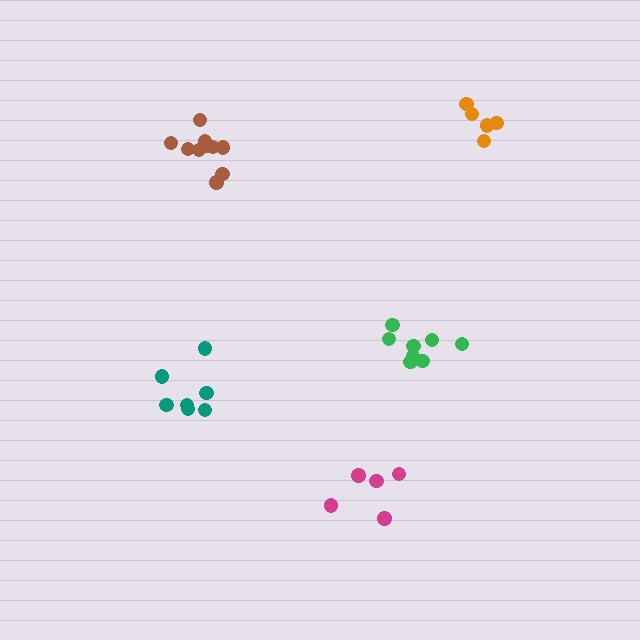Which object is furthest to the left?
The teal cluster is leftmost.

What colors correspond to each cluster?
The clusters are colored: green, magenta, brown, teal, orange.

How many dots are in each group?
Group 1: 8 dots, Group 2: 5 dots, Group 3: 10 dots, Group 4: 7 dots, Group 5: 6 dots (36 total).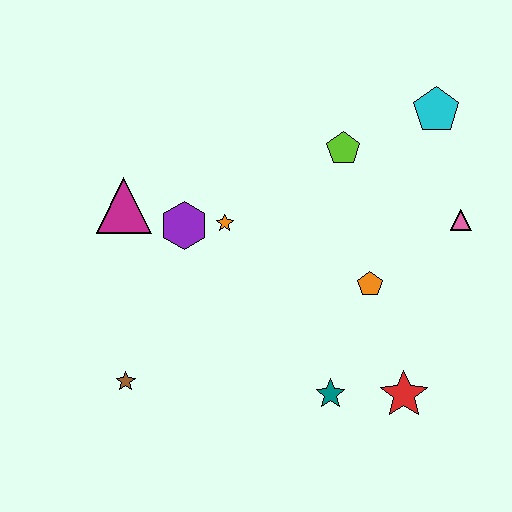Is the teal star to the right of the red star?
No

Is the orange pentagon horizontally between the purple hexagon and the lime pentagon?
No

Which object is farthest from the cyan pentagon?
The brown star is farthest from the cyan pentagon.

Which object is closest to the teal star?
The red star is closest to the teal star.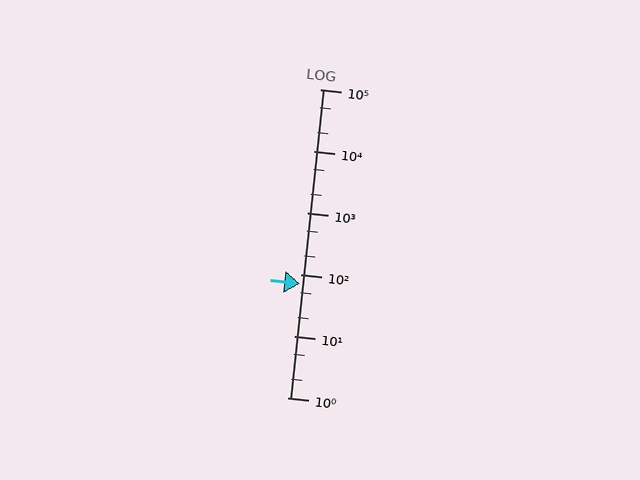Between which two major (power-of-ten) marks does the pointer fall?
The pointer is between 10 and 100.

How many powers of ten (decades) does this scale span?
The scale spans 5 decades, from 1 to 100000.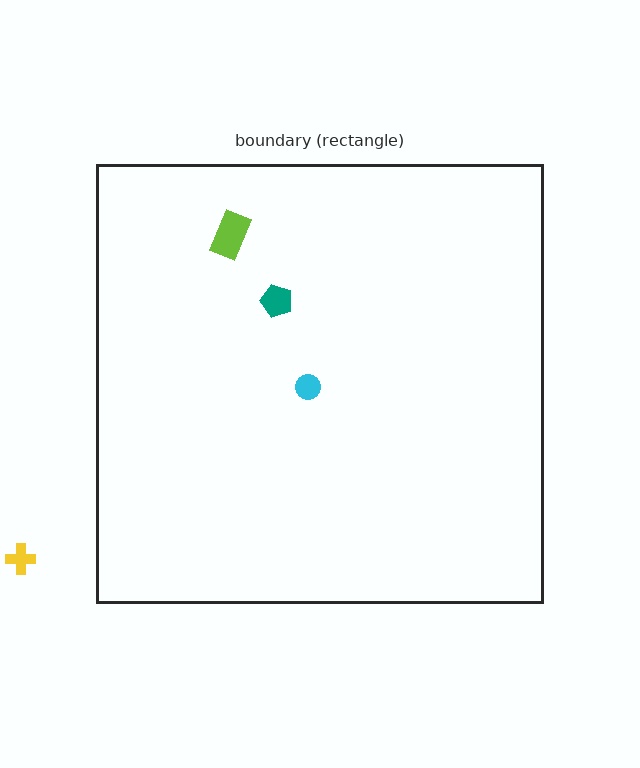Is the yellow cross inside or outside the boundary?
Outside.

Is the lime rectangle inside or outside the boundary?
Inside.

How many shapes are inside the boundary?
3 inside, 1 outside.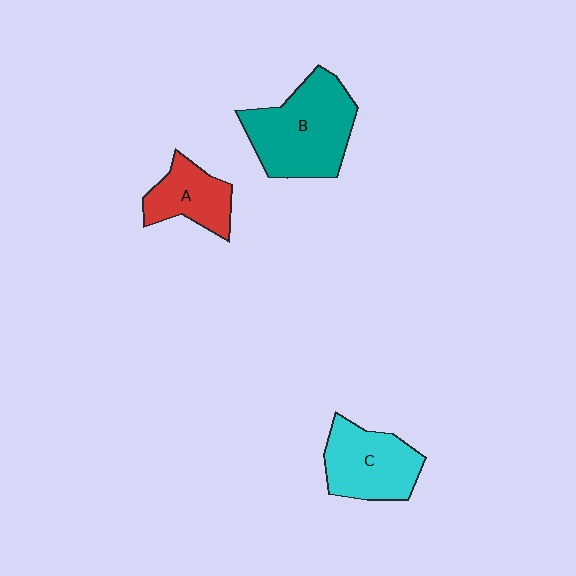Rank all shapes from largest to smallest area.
From largest to smallest: B (teal), C (cyan), A (red).